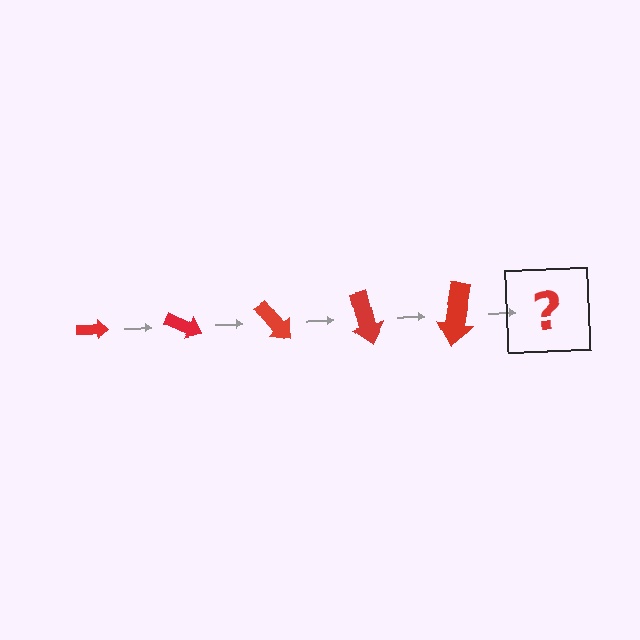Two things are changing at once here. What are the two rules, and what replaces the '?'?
The two rules are that the arrow grows larger each step and it rotates 25 degrees each step. The '?' should be an arrow, larger than the previous one and rotated 125 degrees from the start.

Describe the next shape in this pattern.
It should be an arrow, larger than the previous one and rotated 125 degrees from the start.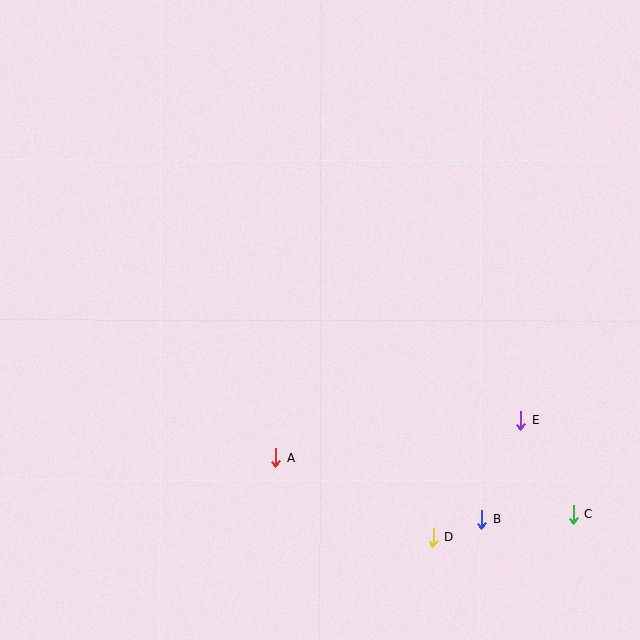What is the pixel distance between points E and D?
The distance between E and D is 146 pixels.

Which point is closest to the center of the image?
Point A at (275, 458) is closest to the center.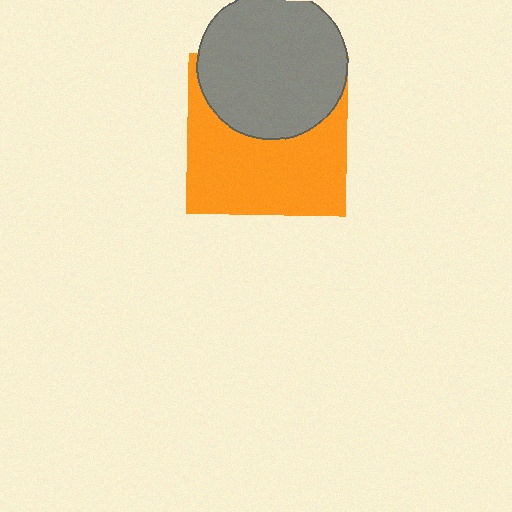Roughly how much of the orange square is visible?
About half of it is visible (roughly 59%).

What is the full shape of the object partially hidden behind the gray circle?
The partially hidden object is an orange square.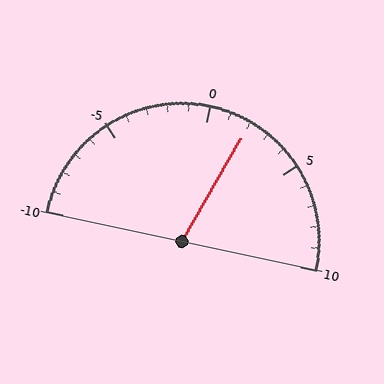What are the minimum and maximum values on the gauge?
The gauge ranges from -10 to 10.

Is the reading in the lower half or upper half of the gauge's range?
The reading is in the upper half of the range (-10 to 10).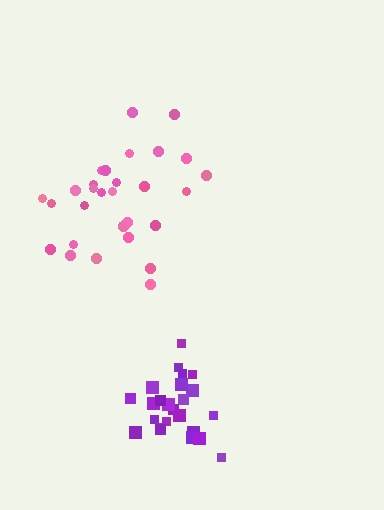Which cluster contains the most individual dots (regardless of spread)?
Pink (30).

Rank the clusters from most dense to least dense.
purple, pink.